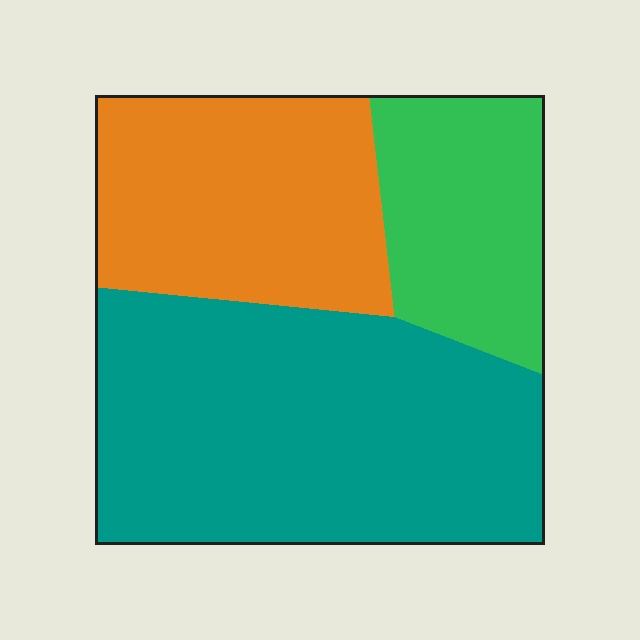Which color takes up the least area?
Green, at roughly 20%.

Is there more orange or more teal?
Teal.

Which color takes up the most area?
Teal, at roughly 50%.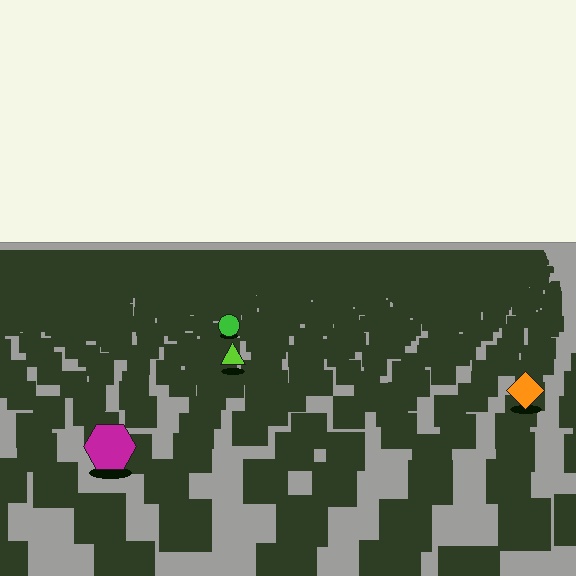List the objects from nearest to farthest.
From nearest to farthest: the magenta hexagon, the orange diamond, the lime triangle, the green circle.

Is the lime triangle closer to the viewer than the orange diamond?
No. The orange diamond is closer — you can tell from the texture gradient: the ground texture is coarser near it.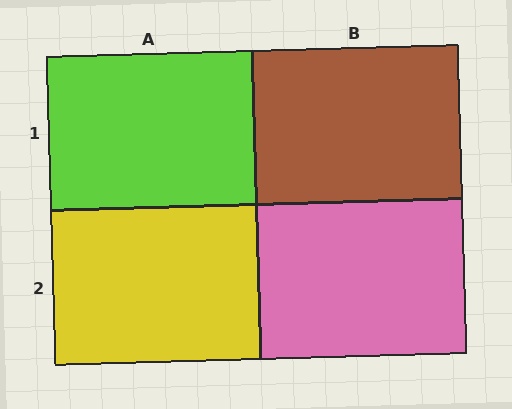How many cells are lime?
1 cell is lime.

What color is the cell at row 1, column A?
Lime.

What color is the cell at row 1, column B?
Brown.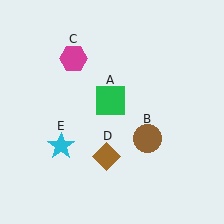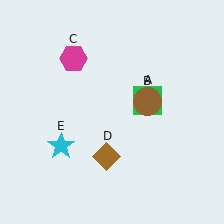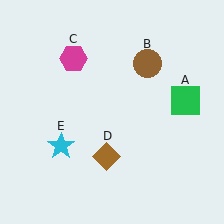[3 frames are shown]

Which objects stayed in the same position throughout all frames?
Magenta hexagon (object C) and brown diamond (object D) and cyan star (object E) remained stationary.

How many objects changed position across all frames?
2 objects changed position: green square (object A), brown circle (object B).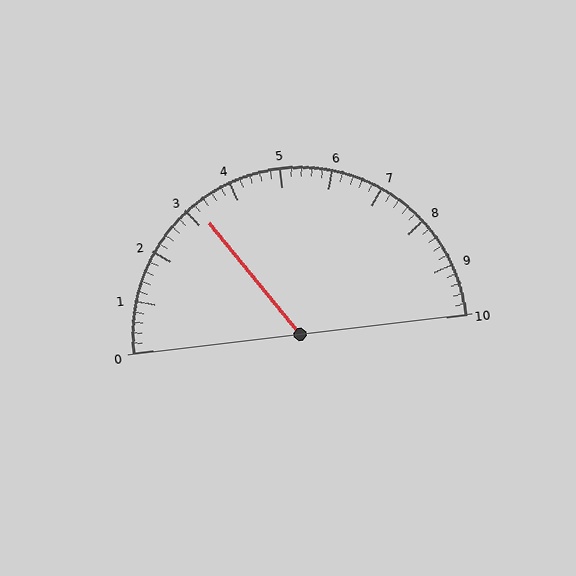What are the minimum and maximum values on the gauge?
The gauge ranges from 0 to 10.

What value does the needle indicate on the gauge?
The needle indicates approximately 3.2.